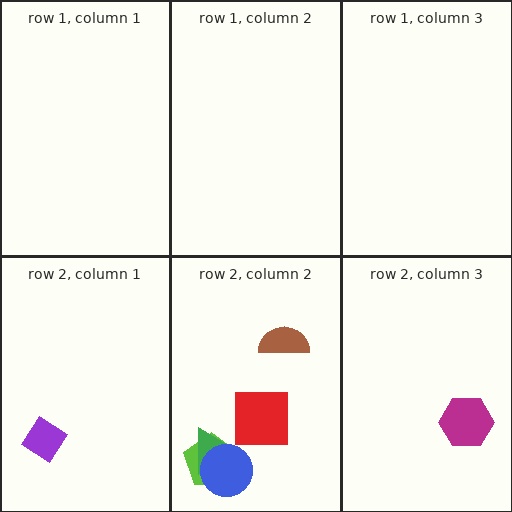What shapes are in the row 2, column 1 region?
The purple diamond.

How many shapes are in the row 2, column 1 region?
1.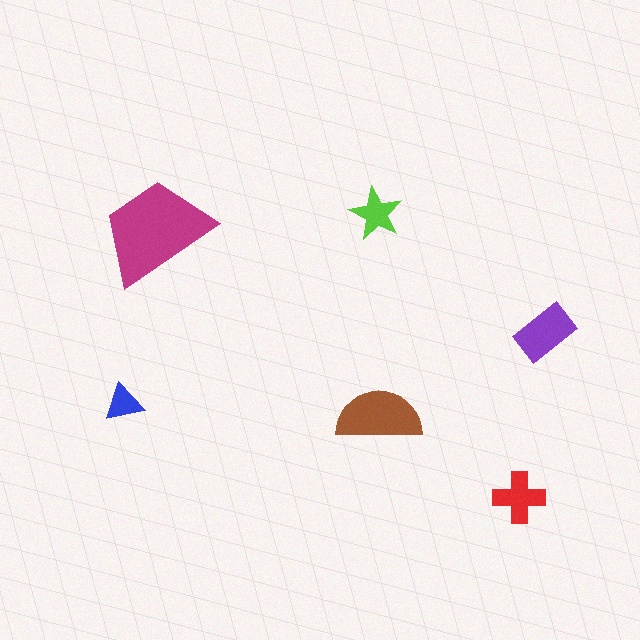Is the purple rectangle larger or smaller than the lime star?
Larger.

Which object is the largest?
The magenta trapezoid.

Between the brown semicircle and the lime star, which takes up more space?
The brown semicircle.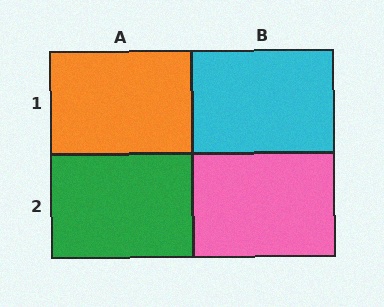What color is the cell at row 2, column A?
Green.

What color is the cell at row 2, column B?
Pink.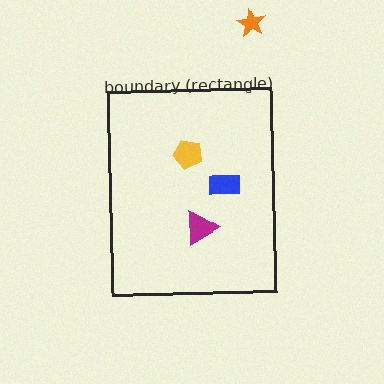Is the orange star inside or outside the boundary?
Outside.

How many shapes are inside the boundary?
3 inside, 1 outside.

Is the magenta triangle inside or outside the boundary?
Inside.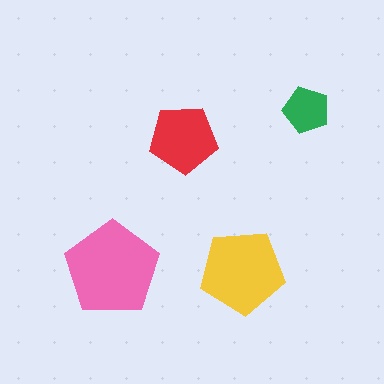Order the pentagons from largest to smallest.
the pink one, the yellow one, the red one, the green one.